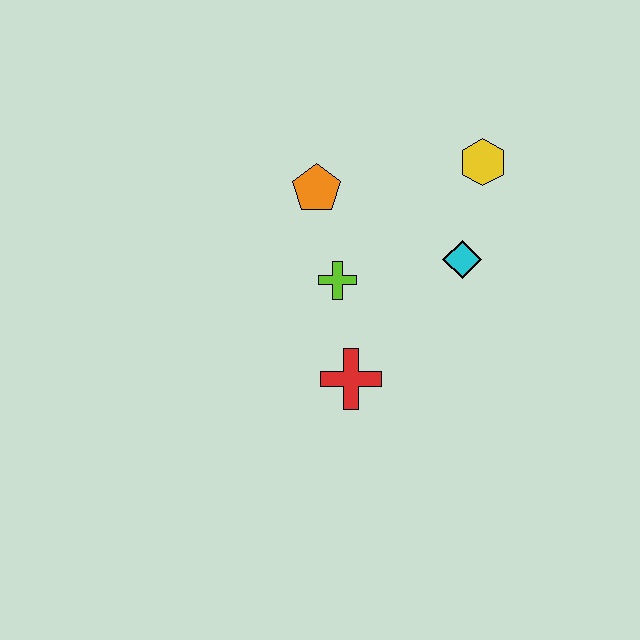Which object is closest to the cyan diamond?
The yellow hexagon is closest to the cyan diamond.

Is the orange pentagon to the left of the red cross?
Yes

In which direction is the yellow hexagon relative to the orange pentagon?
The yellow hexagon is to the right of the orange pentagon.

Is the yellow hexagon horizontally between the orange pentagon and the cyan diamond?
No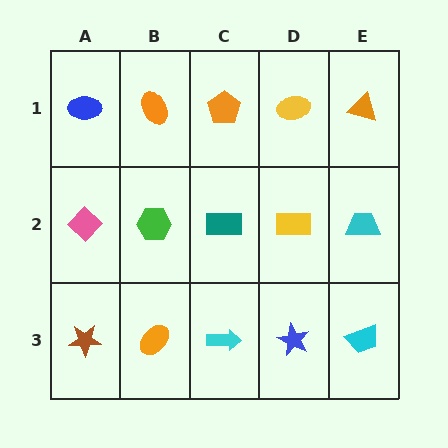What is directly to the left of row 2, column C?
A green hexagon.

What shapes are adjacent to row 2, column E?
An orange triangle (row 1, column E), a cyan trapezoid (row 3, column E), a yellow rectangle (row 2, column D).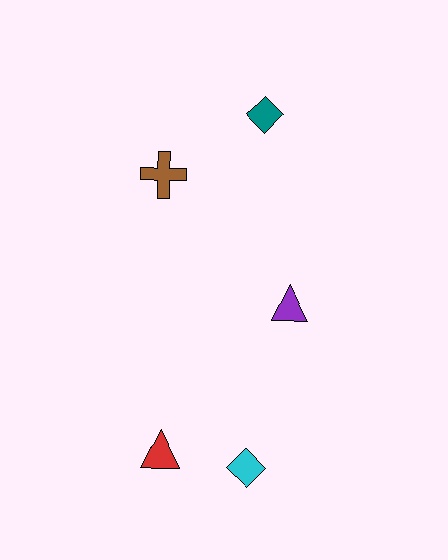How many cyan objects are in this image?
There is 1 cyan object.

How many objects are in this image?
There are 5 objects.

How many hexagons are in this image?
There are no hexagons.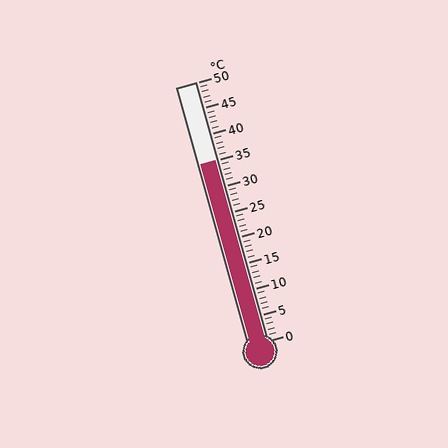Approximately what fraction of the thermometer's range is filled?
The thermometer is filled to approximately 70% of its range.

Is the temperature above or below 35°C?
The temperature is at 35°C.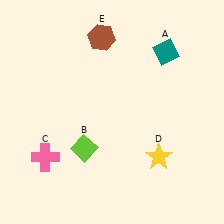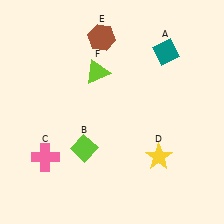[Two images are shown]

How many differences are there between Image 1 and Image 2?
There is 1 difference between the two images.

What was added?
A lime triangle (F) was added in Image 2.